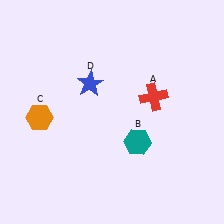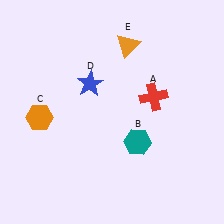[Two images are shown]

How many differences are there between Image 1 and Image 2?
There is 1 difference between the two images.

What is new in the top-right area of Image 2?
An orange triangle (E) was added in the top-right area of Image 2.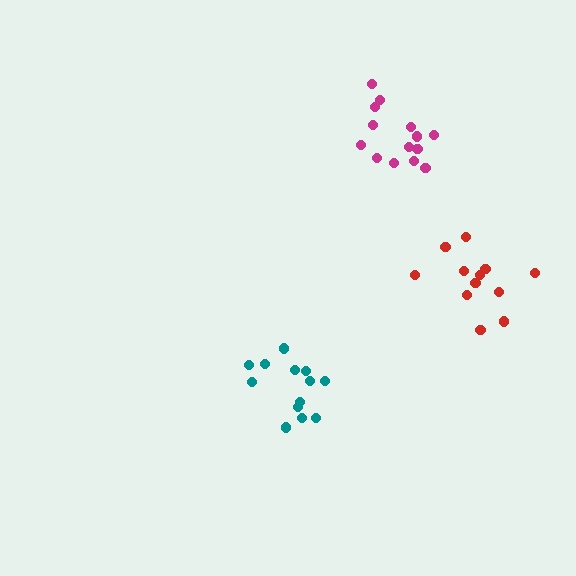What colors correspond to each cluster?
The clusters are colored: teal, red, magenta.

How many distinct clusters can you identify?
There are 3 distinct clusters.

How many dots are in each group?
Group 1: 13 dots, Group 2: 12 dots, Group 3: 14 dots (39 total).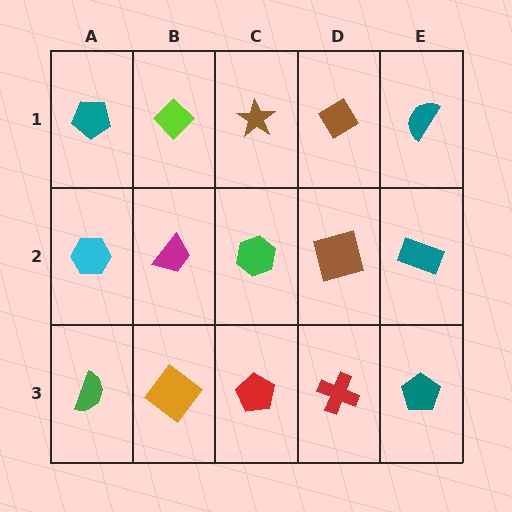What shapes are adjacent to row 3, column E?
A teal rectangle (row 2, column E), a red cross (row 3, column D).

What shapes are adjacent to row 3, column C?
A green hexagon (row 2, column C), an orange diamond (row 3, column B), a red cross (row 3, column D).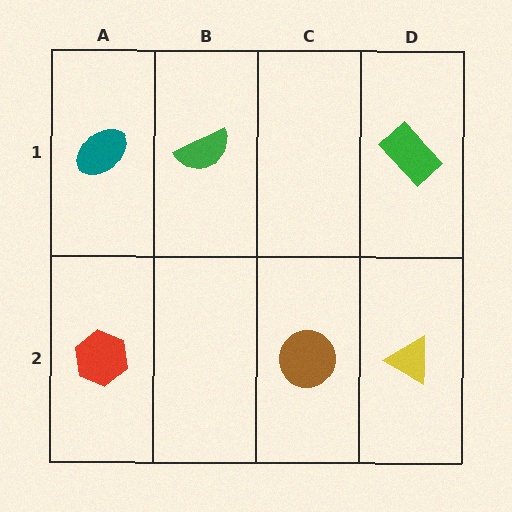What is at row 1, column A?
A teal ellipse.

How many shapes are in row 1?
3 shapes.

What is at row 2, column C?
A brown circle.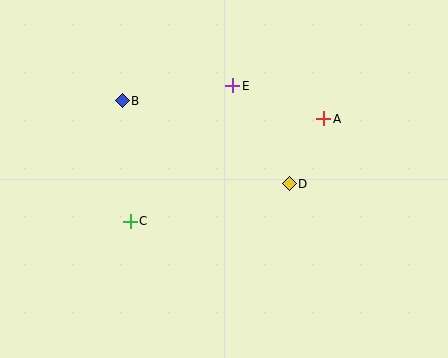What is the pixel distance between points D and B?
The distance between D and B is 186 pixels.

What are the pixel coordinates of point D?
Point D is at (289, 184).